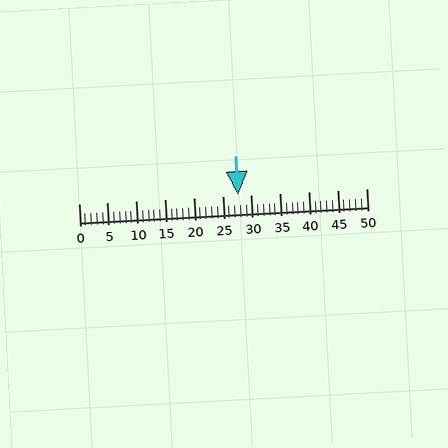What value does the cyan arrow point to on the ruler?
The cyan arrow points to approximately 28.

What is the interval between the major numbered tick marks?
The major tick marks are spaced 5 units apart.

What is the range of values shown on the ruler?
The ruler shows values from 0 to 50.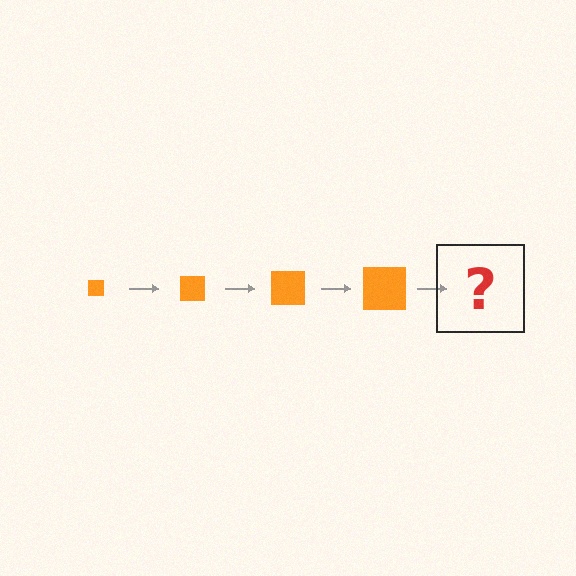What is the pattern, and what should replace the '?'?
The pattern is that the square gets progressively larger each step. The '?' should be an orange square, larger than the previous one.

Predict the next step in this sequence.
The next step is an orange square, larger than the previous one.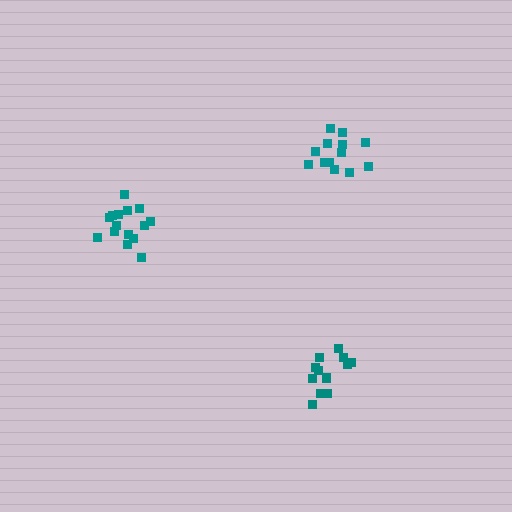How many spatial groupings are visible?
There are 3 spatial groupings.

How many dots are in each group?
Group 1: 15 dots, Group 2: 12 dots, Group 3: 13 dots (40 total).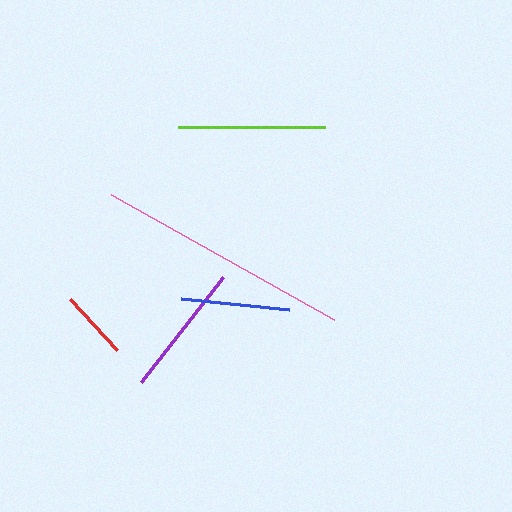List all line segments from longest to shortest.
From longest to shortest: pink, lime, purple, blue, red.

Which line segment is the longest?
The pink line is the longest at approximately 256 pixels.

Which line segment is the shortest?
The red line is the shortest at approximately 69 pixels.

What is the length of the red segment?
The red segment is approximately 69 pixels long.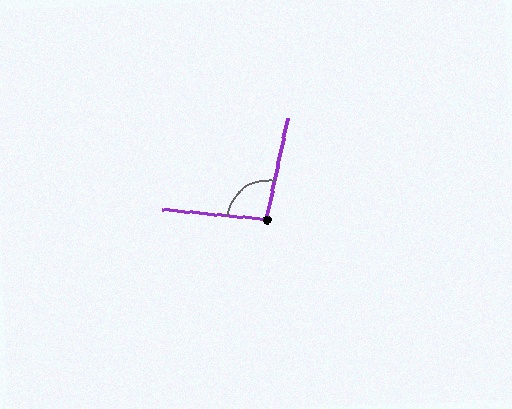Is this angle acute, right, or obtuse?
It is obtuse.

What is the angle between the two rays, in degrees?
Approximately 96 degrees.